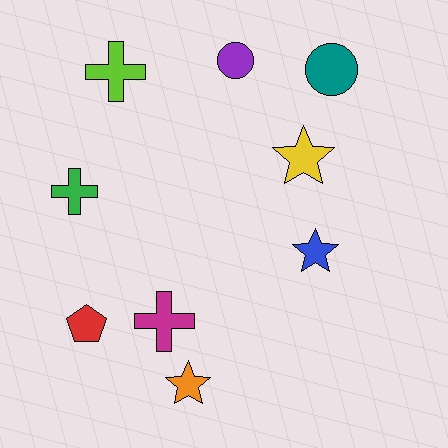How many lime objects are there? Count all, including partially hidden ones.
There is 1 lime object.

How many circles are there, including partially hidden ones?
There are 2 circles.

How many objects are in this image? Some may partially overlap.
There are 9 objects.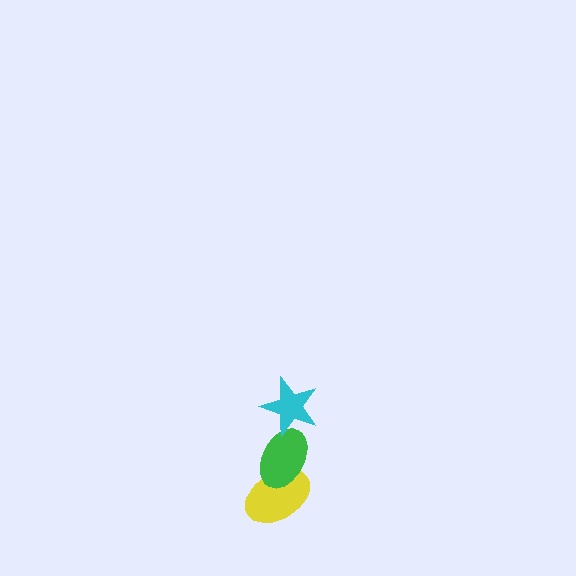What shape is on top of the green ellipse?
The cyan star is on top of the green ellipse.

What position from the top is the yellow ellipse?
The yellow ellipse is 3rd from the top.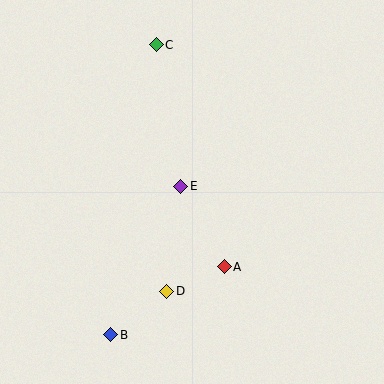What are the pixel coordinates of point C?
Point C is at (156, 45).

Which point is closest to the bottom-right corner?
Point A is closest to the bottom-right corner.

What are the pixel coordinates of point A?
Point A is at (224, 267).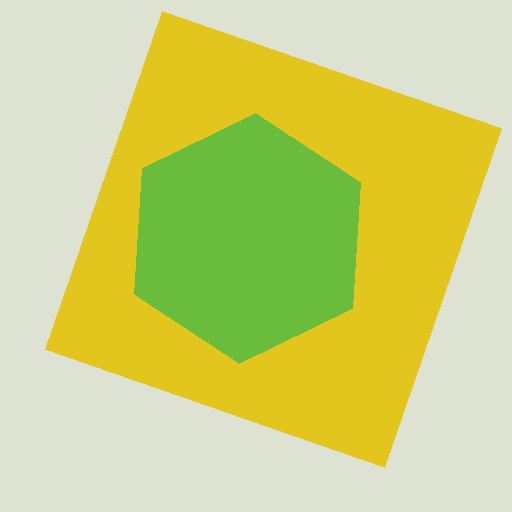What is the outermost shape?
The yellow square.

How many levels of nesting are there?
2.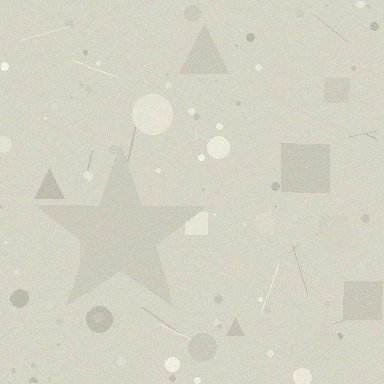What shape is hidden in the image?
A star is hidden in the image.